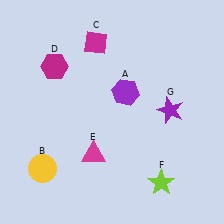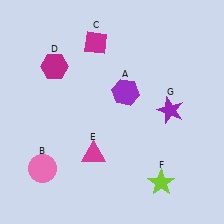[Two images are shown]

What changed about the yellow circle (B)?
In Image 1, B is yellow. In Image 2, it changed to pink.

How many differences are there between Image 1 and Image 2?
There is 1 difference between the two images.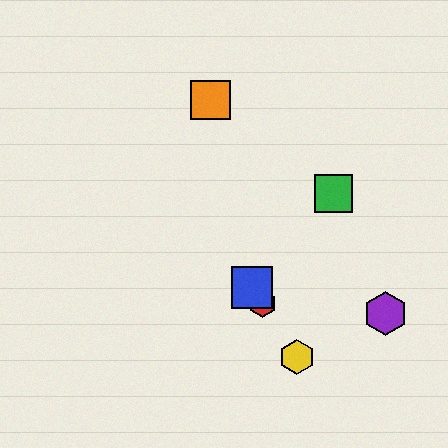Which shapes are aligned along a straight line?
The red hexagon, the blue square, the yellow hexagon are aligned along a straight line.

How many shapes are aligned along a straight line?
3 shapes (the red hexagon, the blue square, the yellow hexagon) are aligned along a straight line.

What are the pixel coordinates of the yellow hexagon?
The yellow hexagon is at (297, 357).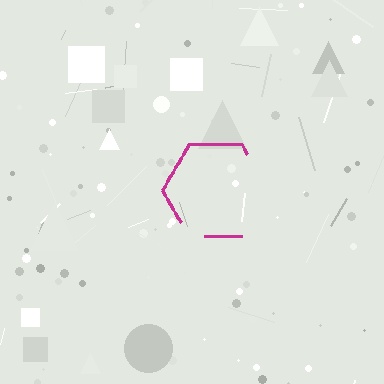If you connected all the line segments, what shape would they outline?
They would outline a hexagon.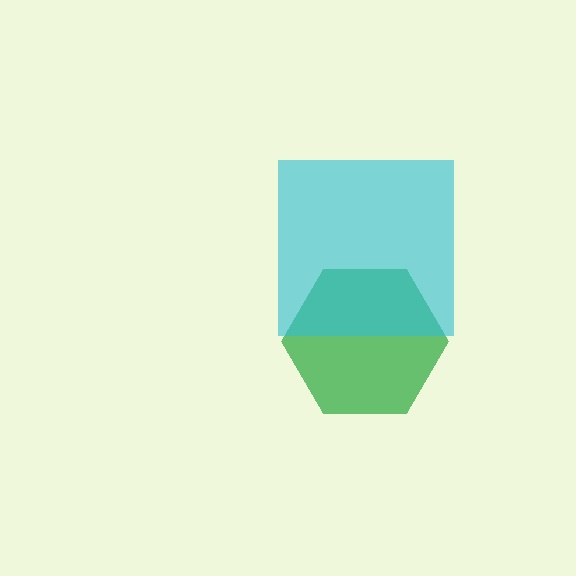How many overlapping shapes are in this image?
There are 2 overlapping shapes in the image.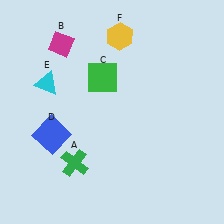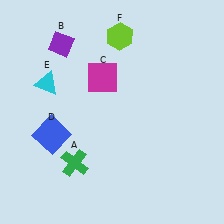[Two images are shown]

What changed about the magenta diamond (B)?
In Image 1, B is magenta. In Image 2, it changed to purple.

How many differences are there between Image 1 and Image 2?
There are 3 differences between the two images.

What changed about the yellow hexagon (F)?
In Image 1, F is yellow. In Image 2, it changed to lime.